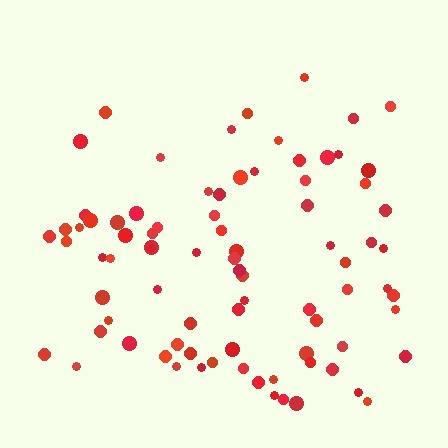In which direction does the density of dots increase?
From top to bottom, with the bottom side densest.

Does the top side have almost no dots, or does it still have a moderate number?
Still a moderate number, just noticeably fewer than the bottom.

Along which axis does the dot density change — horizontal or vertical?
Vertical.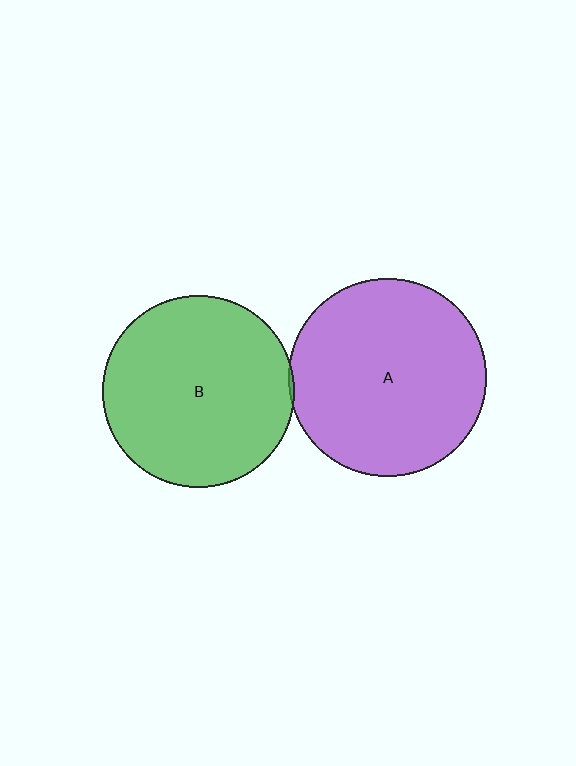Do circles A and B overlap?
Yes.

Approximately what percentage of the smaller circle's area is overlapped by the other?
Approximately 5%.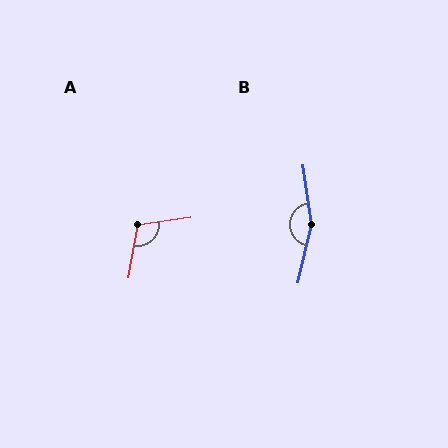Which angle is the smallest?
A, at approximately 109 degrees.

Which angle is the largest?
B, at approximately 159 degrees.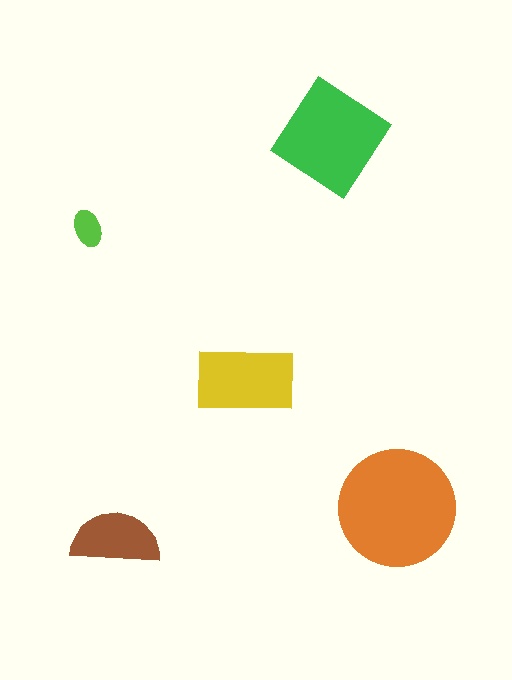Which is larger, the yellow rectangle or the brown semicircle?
The yellow rectangle.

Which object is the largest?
The orange circle.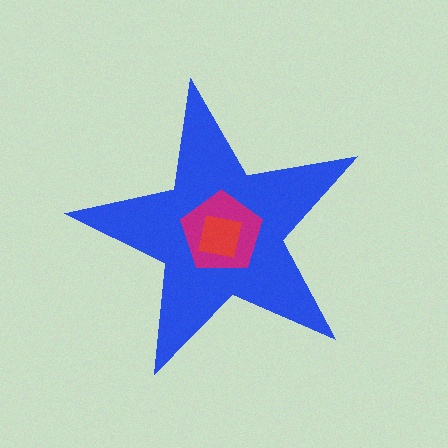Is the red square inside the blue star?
Yes.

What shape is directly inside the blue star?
The magenta pentagon.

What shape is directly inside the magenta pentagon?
The red square.